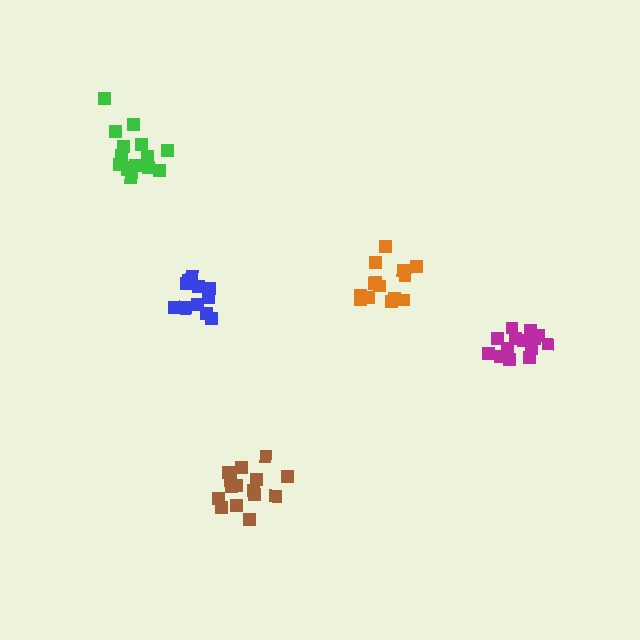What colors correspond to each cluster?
The clusters are colored: orange, brown, magenta, green, blue.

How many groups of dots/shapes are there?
There are 5 groups.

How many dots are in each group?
Group 1: 14 dots, Group 2: 15 dots, Group 3: 14 dots, Group 4: 15 dots, Group 5: 12 dots (70 total).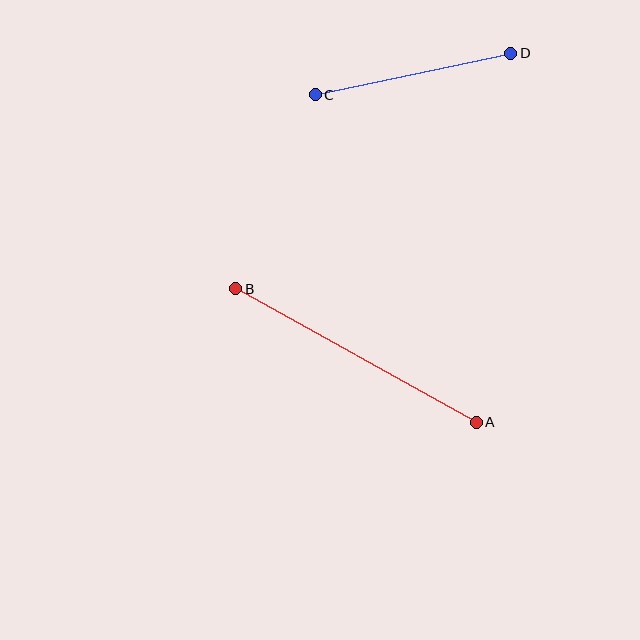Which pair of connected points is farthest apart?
Points A and B are farthest apart.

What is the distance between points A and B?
The distance is approximately 275 pixels.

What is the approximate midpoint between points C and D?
The midpoint is at approximately (413, 74) pixels.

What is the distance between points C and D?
The distance is approximately 200 pixels.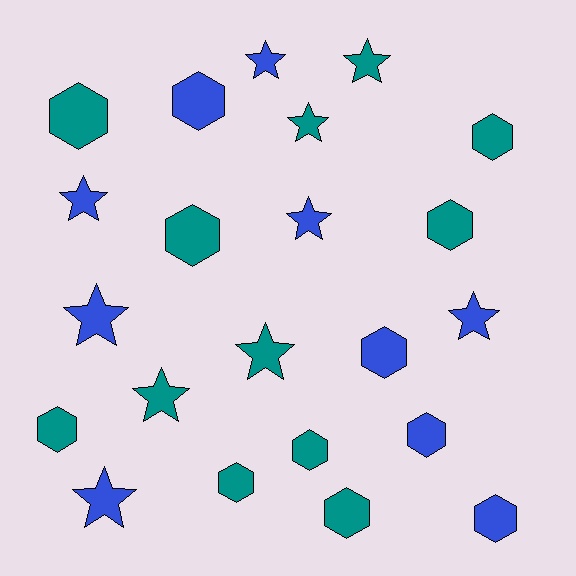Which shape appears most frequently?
Hexagon, with 12 objects.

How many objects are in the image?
There are 22 objects.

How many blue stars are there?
There are 6 blue stars.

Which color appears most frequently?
Teal, with 12 objects.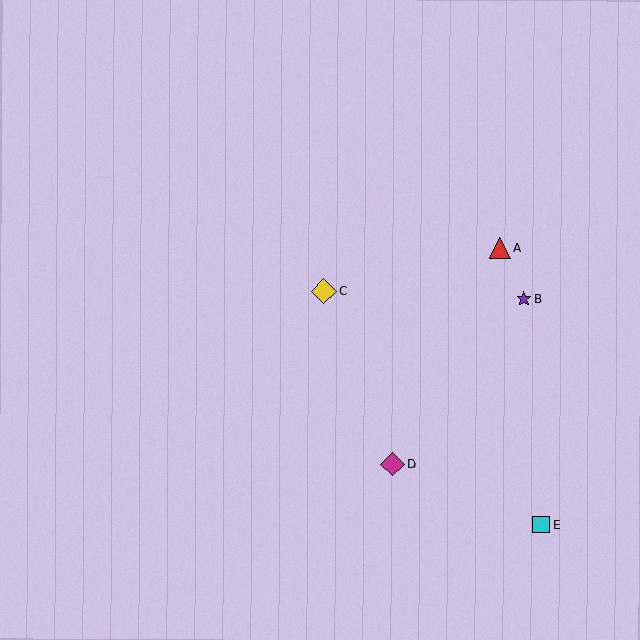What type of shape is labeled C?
Shape C is a yellow diamond.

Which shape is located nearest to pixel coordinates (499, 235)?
The red triangle (labeled A) at (500, 248) is nearest to that location.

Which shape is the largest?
The yellow diamond (labeled C) is the largest.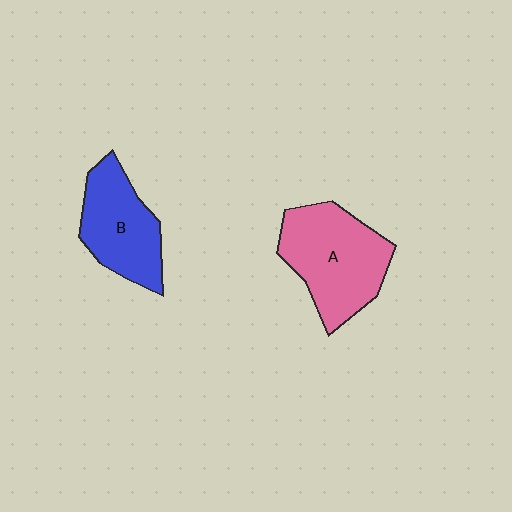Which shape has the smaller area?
Shape B (blue).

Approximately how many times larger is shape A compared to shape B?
Approximately 1.3 times.